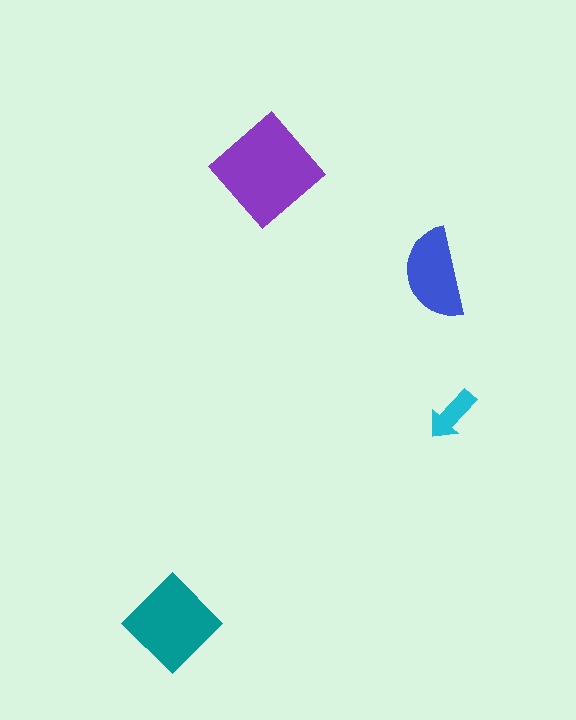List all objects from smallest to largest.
The cyan arrow, the blue semicircle, the teal diamond, the purple diamond.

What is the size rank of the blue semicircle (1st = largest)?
3rd.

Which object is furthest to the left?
The teal diamond is leftmost.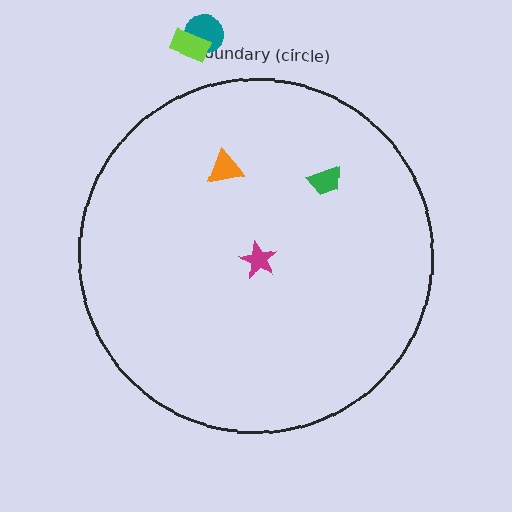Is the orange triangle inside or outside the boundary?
Inside.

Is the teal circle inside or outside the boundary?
Outside.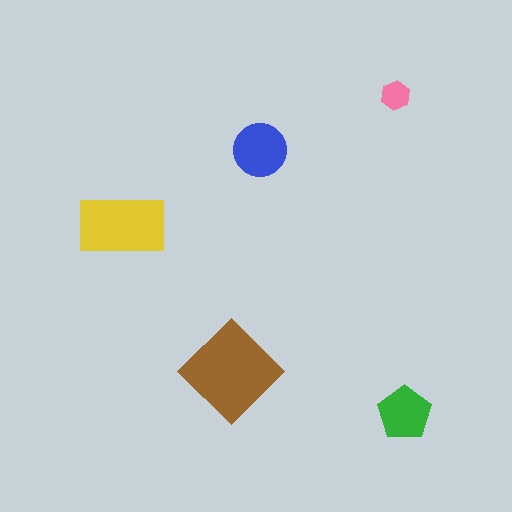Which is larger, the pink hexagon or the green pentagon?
The green pentagon.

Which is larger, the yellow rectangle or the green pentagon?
The yellow rectangle.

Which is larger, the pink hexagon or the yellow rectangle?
The yellow rectangle.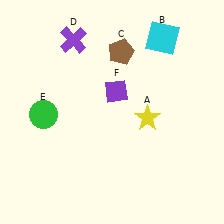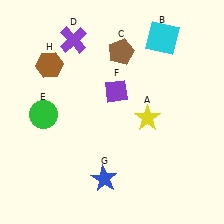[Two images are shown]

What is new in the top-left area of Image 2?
A brown hexagon (H) was added in the top-left area of Image 2.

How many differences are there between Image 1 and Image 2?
There are 2 differences between the two images.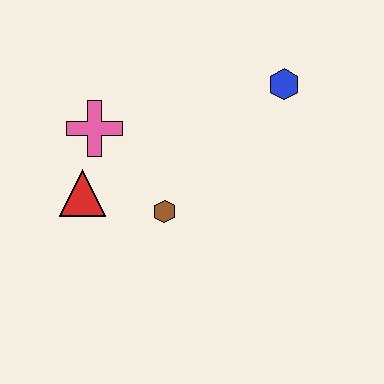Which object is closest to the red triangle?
The pink cross is closest to the red triangle.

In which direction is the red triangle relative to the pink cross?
The red triangle is below the pink cross.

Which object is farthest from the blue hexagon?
The red triangle is farthest from the blue hexagon.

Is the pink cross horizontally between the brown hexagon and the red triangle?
Yes